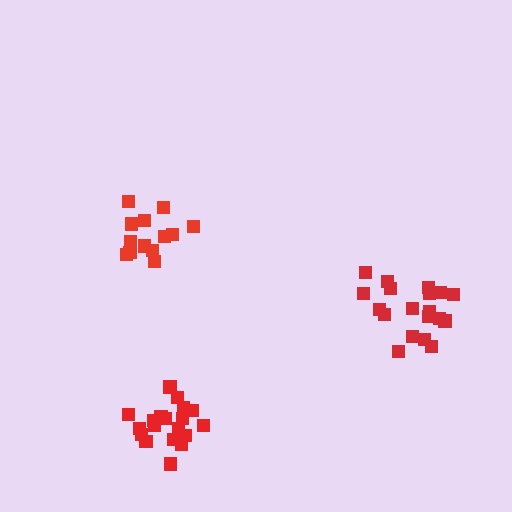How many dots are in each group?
Group 1: 13 dots, Group 2: 19 dots, Group 3: 19 dots (51 total).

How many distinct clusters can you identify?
There are 3 distinct clusters.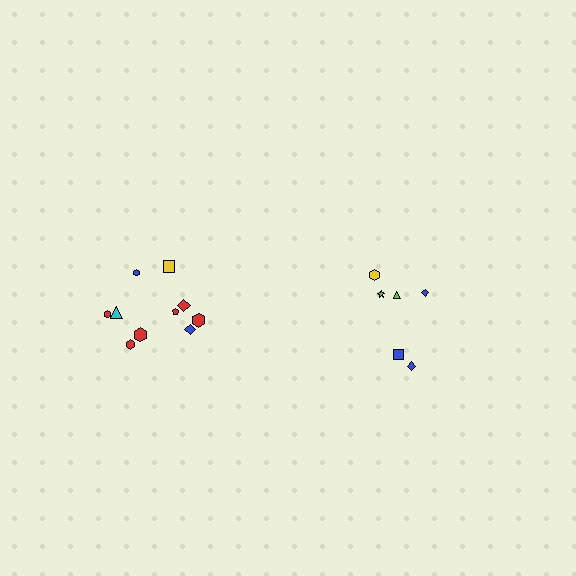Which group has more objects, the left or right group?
The left group.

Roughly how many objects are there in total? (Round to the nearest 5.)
Roughly 15 objects in total.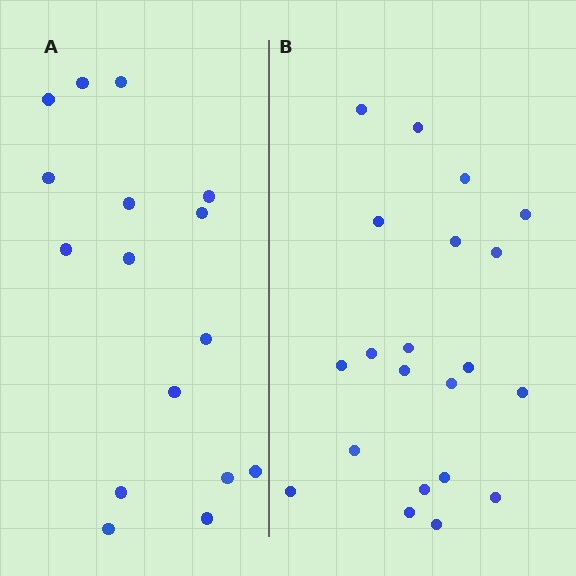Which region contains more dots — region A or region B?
Region B (the right region) has more dots.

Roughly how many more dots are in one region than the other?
Region B has about 5 more dots than region A.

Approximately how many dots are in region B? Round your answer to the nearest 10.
About 20 dots. (The exact count is 21, which rounds to 20.)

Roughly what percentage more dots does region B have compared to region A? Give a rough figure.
About 30% more.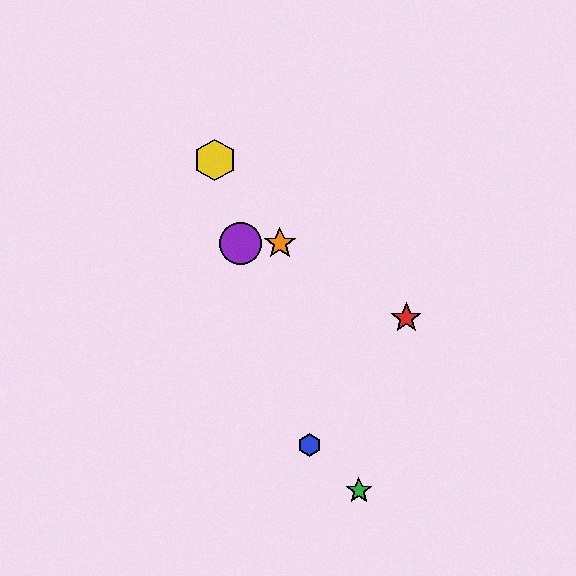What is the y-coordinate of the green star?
The green star is at y≈491.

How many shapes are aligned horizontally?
2 shapes (the purple circle, the orange star) are aligned horizontally.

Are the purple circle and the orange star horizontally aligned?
Yes, both are at y≈244.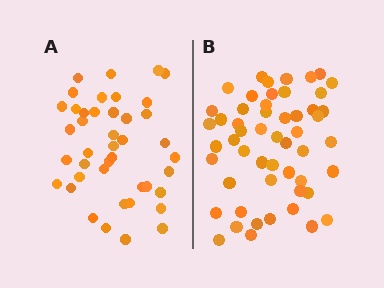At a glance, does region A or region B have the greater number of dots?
Region B (the right region) has more dots.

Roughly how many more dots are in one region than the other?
Region B has roughly 12 or so more dots than region A.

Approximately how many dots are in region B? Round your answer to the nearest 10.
About 50 dots. (The exact count is 53, which rounds to 50.)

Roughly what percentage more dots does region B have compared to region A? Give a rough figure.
About 25% more.